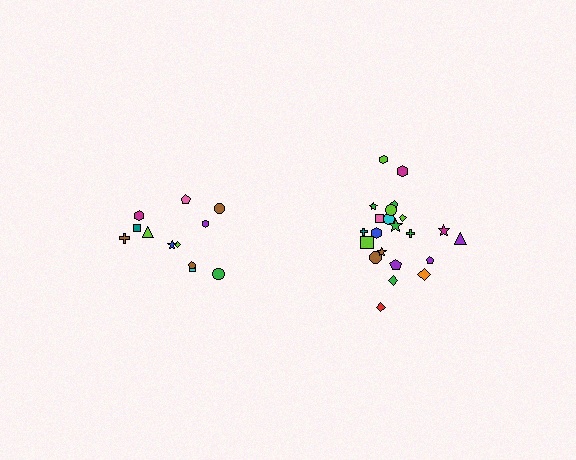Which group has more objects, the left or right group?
The right group.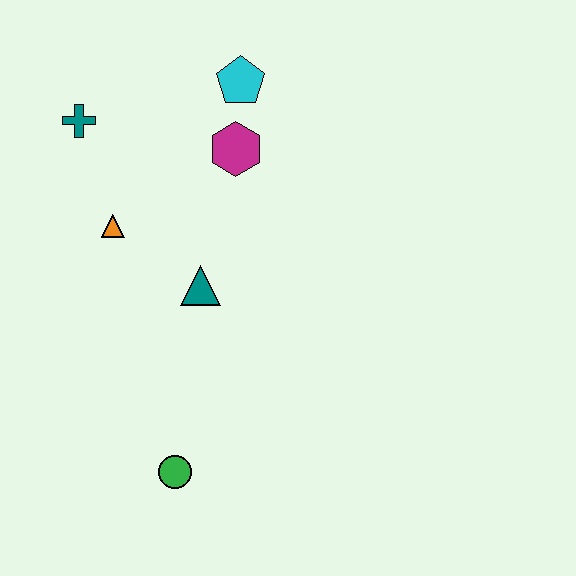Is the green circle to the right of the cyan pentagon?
No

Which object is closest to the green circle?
The teal triangle is closest to the green circle.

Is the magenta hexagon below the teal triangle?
No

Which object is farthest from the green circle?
The cyan pentagon is farthest from the green circle.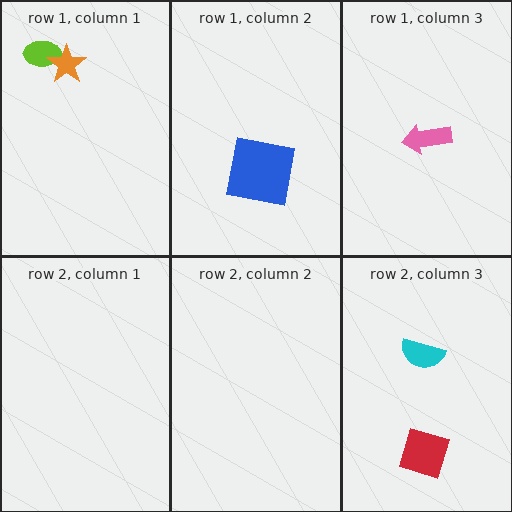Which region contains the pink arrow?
The row 1, column 3 region.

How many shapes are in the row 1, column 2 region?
1.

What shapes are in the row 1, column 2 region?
The blue square.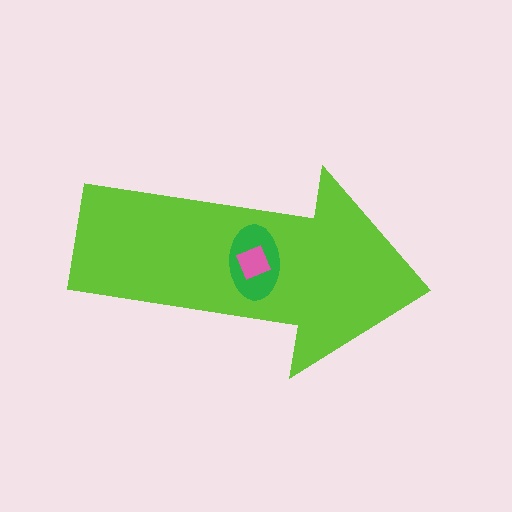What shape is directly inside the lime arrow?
The green ellipse.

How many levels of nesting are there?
3.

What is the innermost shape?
The pink square.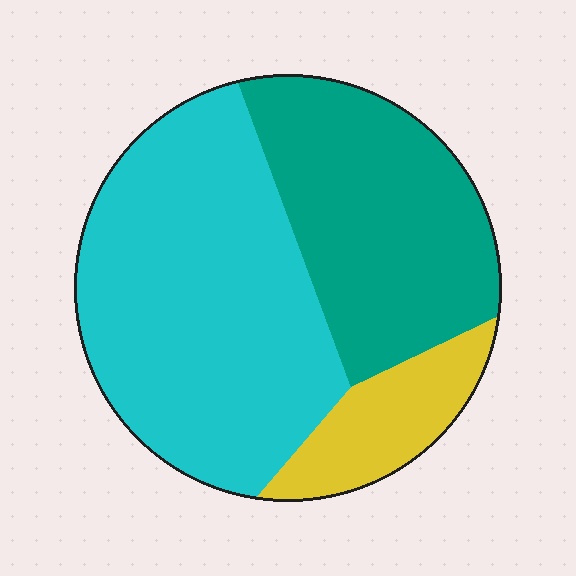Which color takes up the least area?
Yellow, at roughly 15%.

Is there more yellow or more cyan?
Cyan.